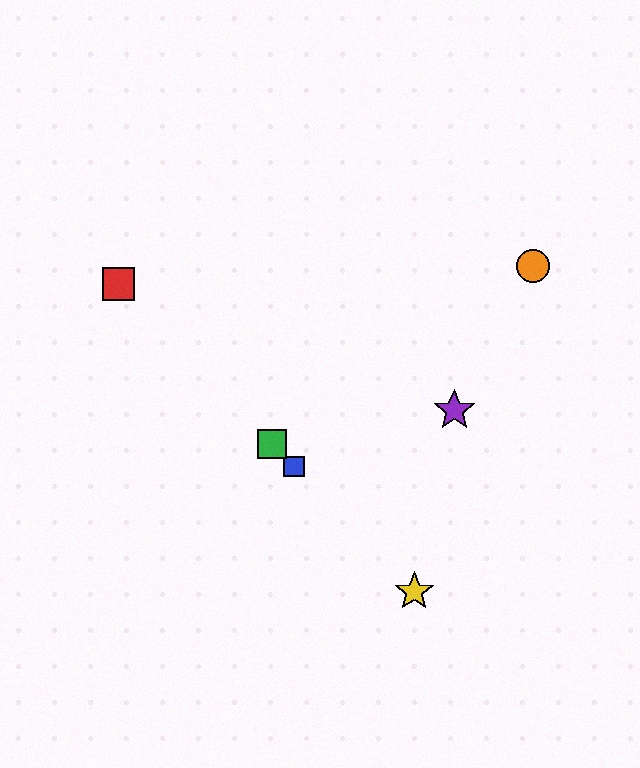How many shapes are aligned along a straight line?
4 shapes (the red square, the blue square, the green square, the yellow star) are aligned along a straight line.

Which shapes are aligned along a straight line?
The red square, the blue square, the green square, the yellow star are aligned along a straight line.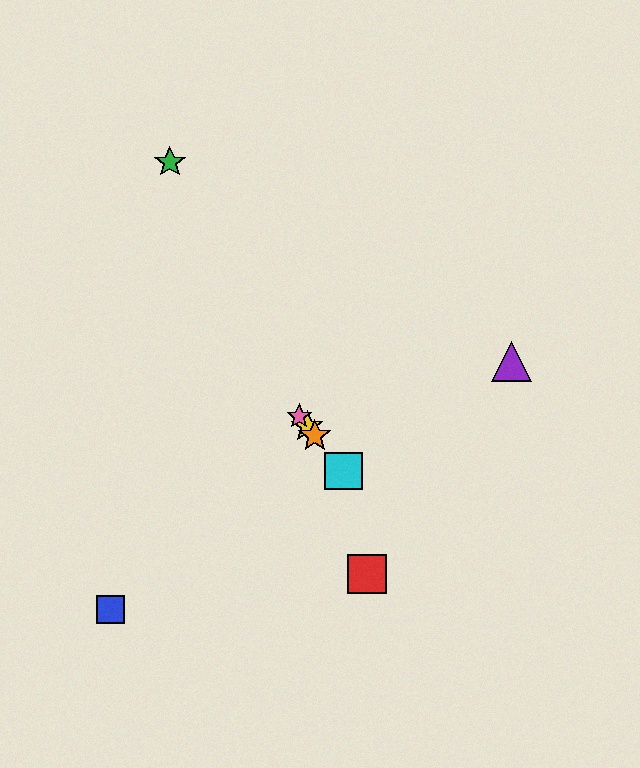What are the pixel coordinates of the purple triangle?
The purple triangle is at (512, 361).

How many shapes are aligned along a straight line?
4 shapes (the yellow star, the orange star, the cyan square, the pink star) are aligned along a straight line.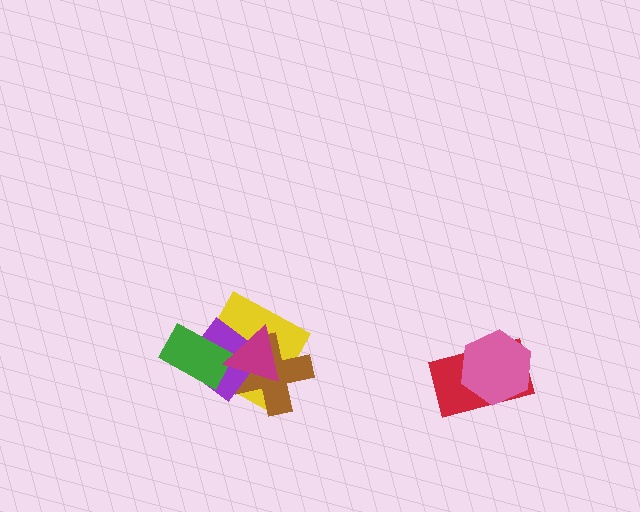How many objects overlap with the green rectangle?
3 objects overlap with the green rectangle.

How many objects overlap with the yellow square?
4 objects overlap with the yellow square.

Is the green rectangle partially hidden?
Yes, it is partially covered by another shape.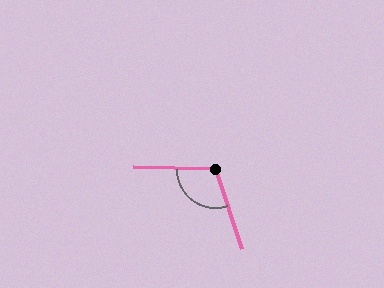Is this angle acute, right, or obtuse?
It is obtuse.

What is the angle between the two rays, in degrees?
Approximately 110 degrees.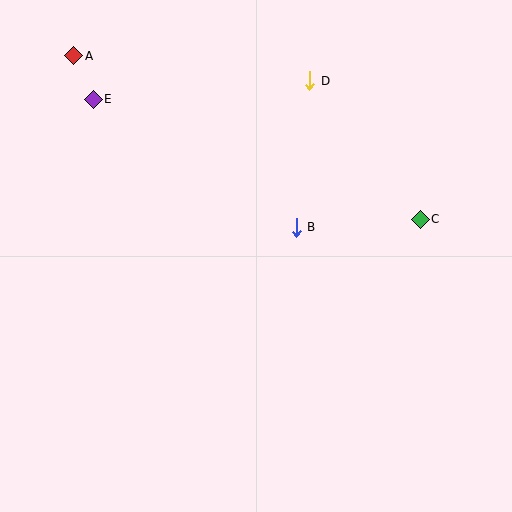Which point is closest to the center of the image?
Point B at (296, 227) is closest to the center.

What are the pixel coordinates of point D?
Point D is at (310, 81).